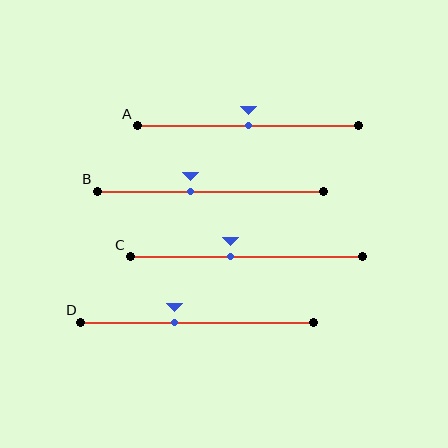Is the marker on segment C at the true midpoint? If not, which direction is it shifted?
No, the marker on segment C is shifted to the left by about 7% of the segment length.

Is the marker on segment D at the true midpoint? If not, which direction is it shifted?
No, the marker on segment D is shifted to the left by about 10% of the segment length.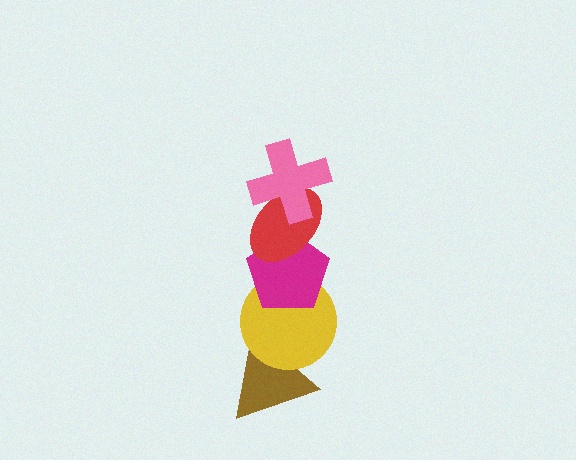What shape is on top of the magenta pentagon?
The red ellipse is on top of the magenta pentagon.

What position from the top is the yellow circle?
The yellow circle is 4th from the top.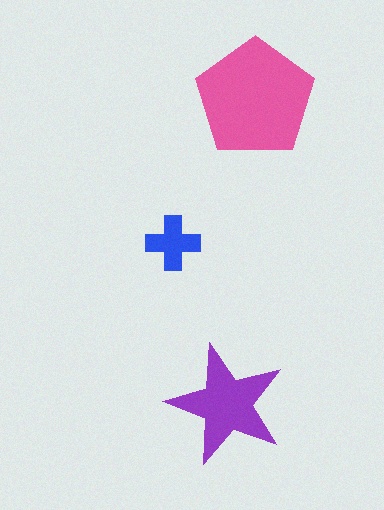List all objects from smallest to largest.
The blue cross, the purple star, the pink pentagon.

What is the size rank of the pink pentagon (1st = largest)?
1st.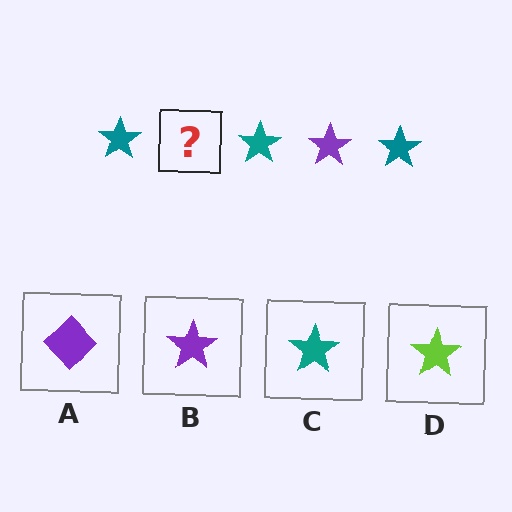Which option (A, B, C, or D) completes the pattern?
B.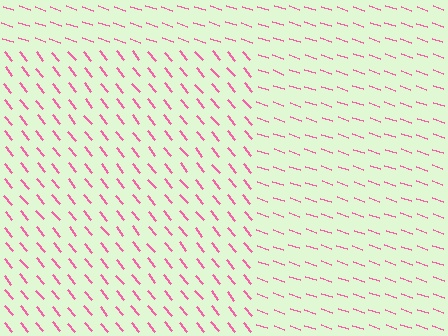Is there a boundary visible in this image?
Yes, there is a texture boundary formed by a change in line orientation.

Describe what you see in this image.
The image is filled with small pink line segments. A rectangle region in the image has lines oriented differently from the surrounding lines, creating a visible texture boundary.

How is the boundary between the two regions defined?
The boundary is defined purely by a change in line orientation (approximately 32 degrees difference). All lines are the same color and thickness.